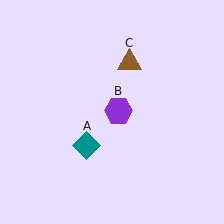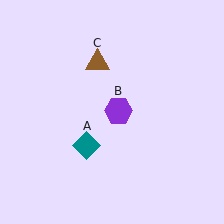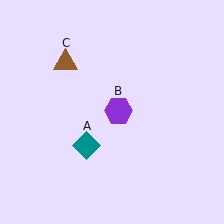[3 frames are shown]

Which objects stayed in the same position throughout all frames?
Teal diamond (object A) and purple hexagon (object B) remained stationary.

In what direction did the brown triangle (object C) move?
The brown triangle (object C) moved left.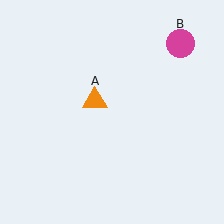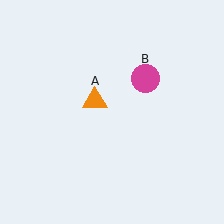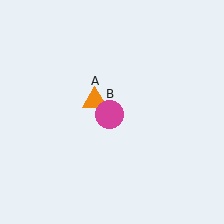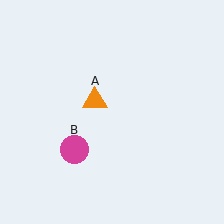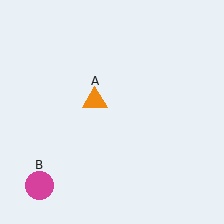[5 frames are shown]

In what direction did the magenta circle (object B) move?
The magenta circle (object B) moved down and to the left.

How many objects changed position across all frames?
1 object changed position: magenta circle (object B).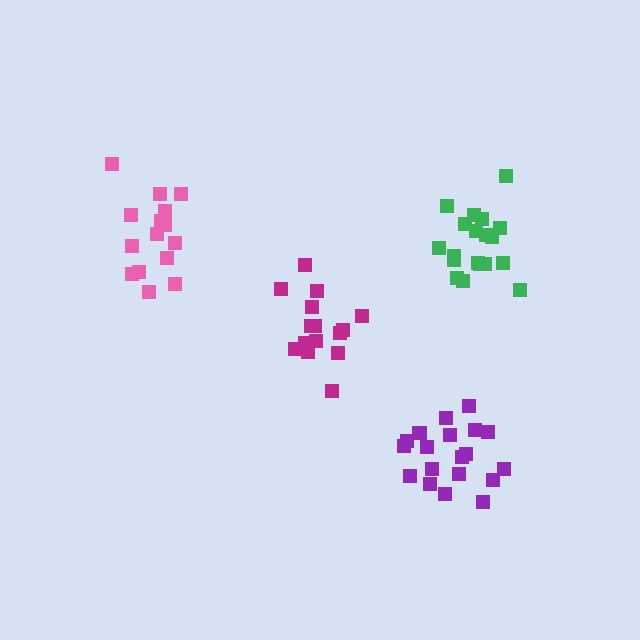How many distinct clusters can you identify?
There are 4 distinct clusters.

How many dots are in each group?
Group 1: 19 dots, Group 2: 19 dots, Group 3: 15 dots, Group 4: 15 dots (68 total).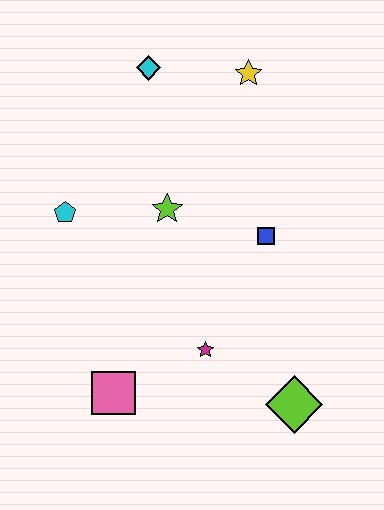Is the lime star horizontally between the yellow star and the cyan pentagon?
Yes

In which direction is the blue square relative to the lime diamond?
The blue square is above the lime diamond.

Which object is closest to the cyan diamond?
The yellow star is closest to the cyan diamond.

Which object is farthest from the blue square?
The pink square is farthest from the blue square.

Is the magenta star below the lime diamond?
No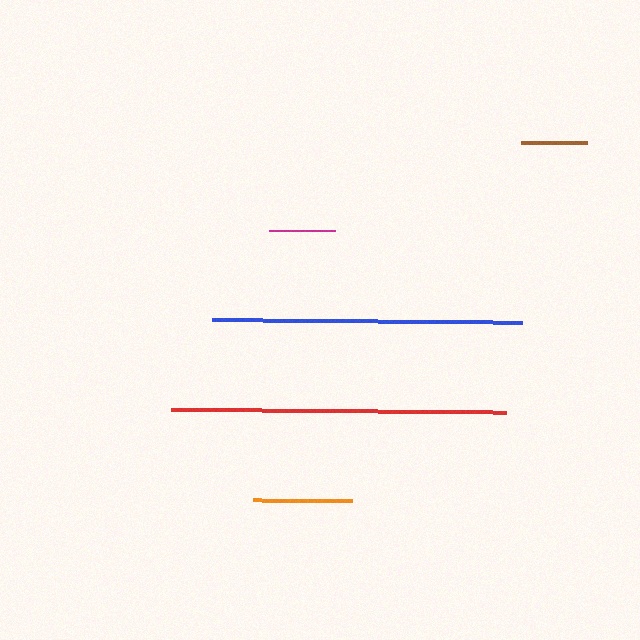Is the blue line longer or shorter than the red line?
The red line is longer than the blue line.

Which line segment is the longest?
The red line is the longest at approximately 334 pixels.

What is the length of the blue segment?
The blue segment is approximately 310 pixels long.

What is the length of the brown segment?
The brown segment is approximately 66 pixels long.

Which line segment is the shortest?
The magenta line is the shortest at approximately 66 pixels.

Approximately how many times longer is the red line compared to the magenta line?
The red line is approximately 5.1 times the length of the magenta line.